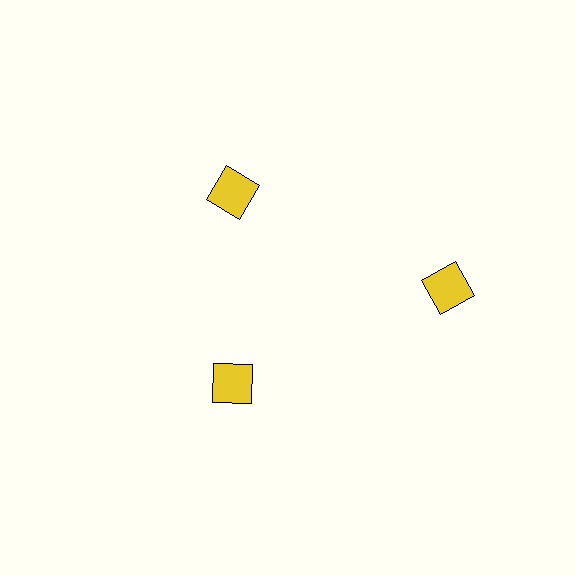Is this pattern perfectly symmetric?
No. The 3 yellow squares are arranged in a ring, but one element near the 3 o'clock position is pushed outward from the center, breaking the 3-fold rotational symmetry.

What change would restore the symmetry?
The symmetry would be restored by moving it inward, back onto the ring so that all 3 squares sit at equal angles and equal distance from the center.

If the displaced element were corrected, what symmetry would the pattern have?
It would have 3-fold rotational symmetry — the pattern would map onto itself every 120 degrees.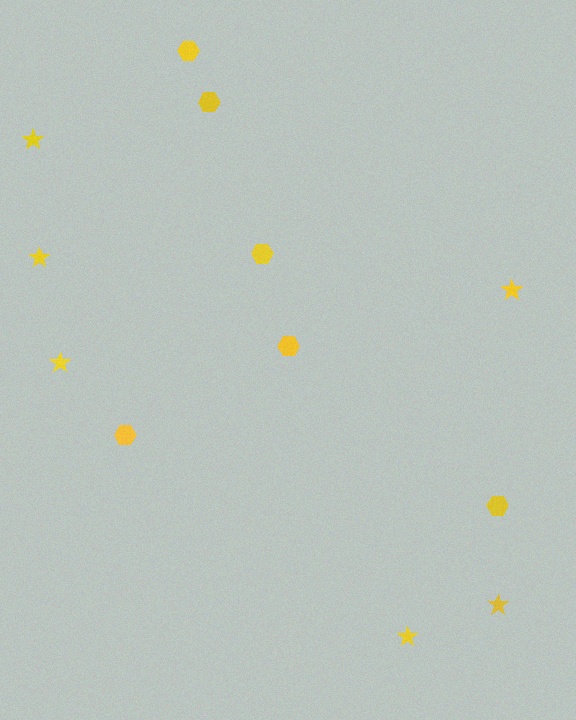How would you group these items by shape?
There are 2 groups: one group of hexagons (6) and one group of stars (6).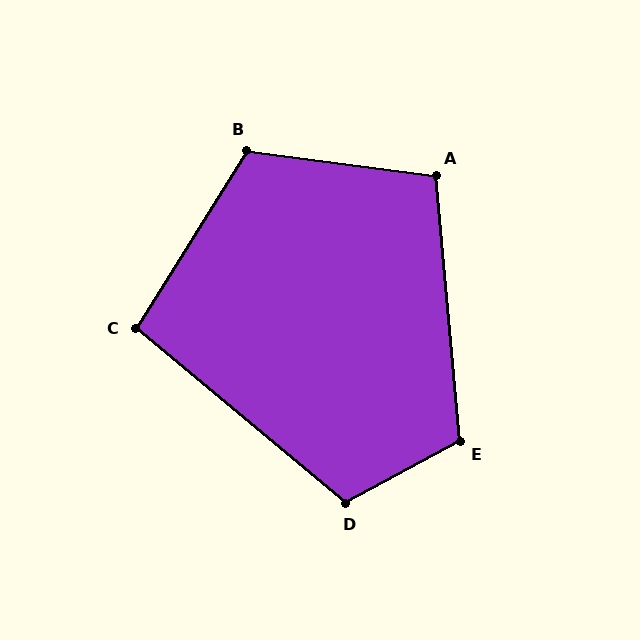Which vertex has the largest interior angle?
B, at approximately 114 degrees.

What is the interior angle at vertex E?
Approximately 113 degrees (obtuse).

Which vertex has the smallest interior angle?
C, at approximately 98 degrees.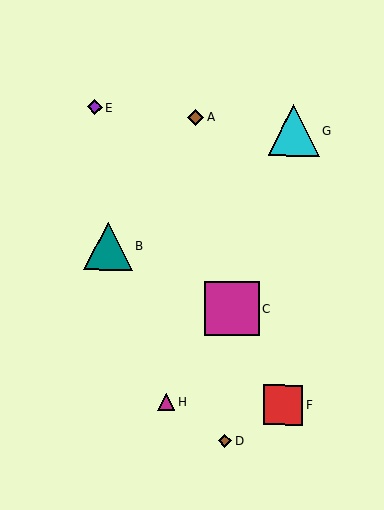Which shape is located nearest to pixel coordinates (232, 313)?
The magenta square (labeled C) at (232, 309) is nearest to that location.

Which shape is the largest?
The magenta square (labeled C) is the largest.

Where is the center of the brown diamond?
The center of the brown diamond is at (225, 441).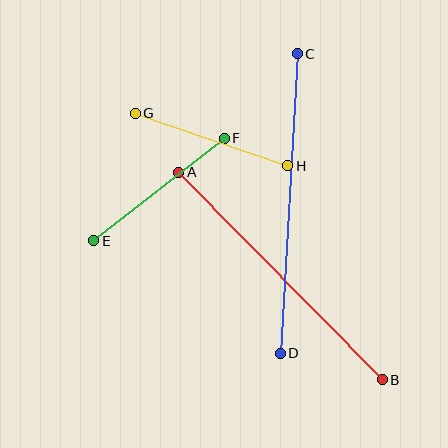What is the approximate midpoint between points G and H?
The midpoint is at approximately (212, 140) pixels.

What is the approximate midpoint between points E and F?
The midpoint is at approximately (159, 190) pixels.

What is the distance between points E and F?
The distance is approximately 166 pixels.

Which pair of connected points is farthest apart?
Points C and D are farthest apart.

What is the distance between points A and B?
The distance is approximately 291 pixels.